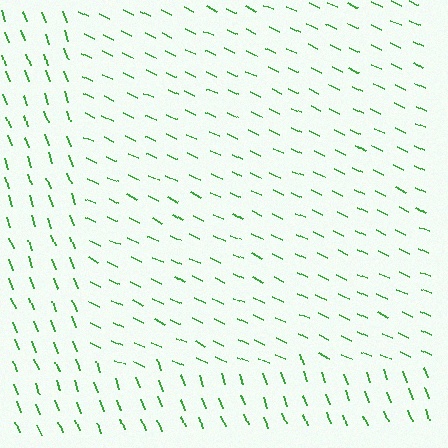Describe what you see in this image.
The image is filled with small green line segments. A rectangle region in the image has lines oriented differently from the surrounding lines, creating a visible texture boundary.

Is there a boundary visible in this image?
Yes, there is a texture boundary formed by a change in line orientation.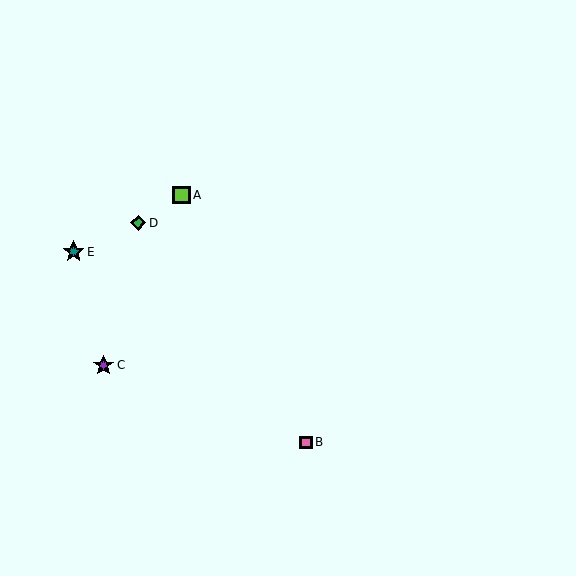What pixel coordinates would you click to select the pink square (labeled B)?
Click at (306, 442) to select the pink square B.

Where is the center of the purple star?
The center of the purple star is at (104, 365).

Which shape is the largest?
The teal star (labeled E) is the largest.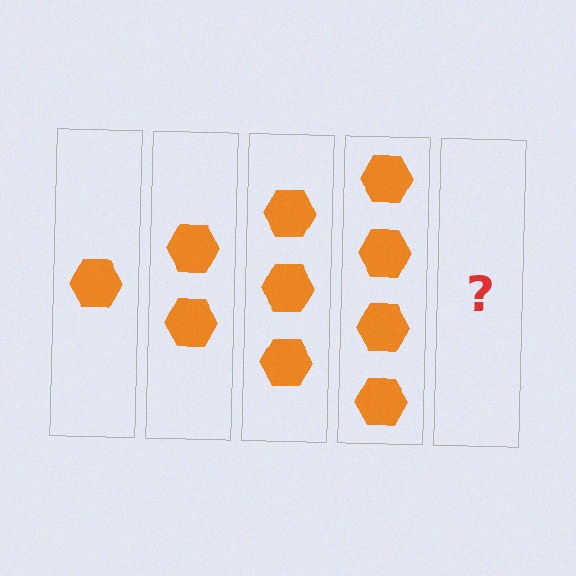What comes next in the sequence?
The next element should be 5 hexagons.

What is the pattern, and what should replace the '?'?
The pattern is that each step adds one more hexagon. The '?' should be 5 hexagons.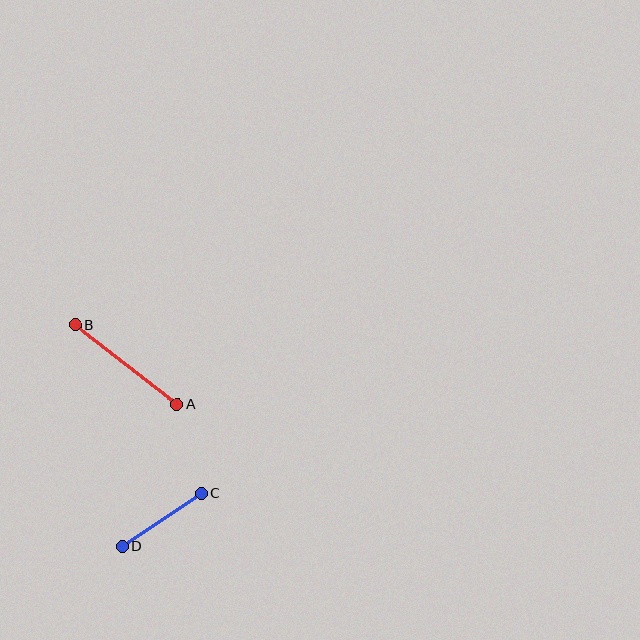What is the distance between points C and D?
The distance is approximately 95 pixels.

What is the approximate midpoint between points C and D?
The midpoint is at approximately (161, 520) pixels.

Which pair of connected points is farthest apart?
Points A and B are farthest apart.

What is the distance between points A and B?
The distance is approximately 129 pixels.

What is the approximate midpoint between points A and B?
The midpoint is at approximately (126, 365) pixels.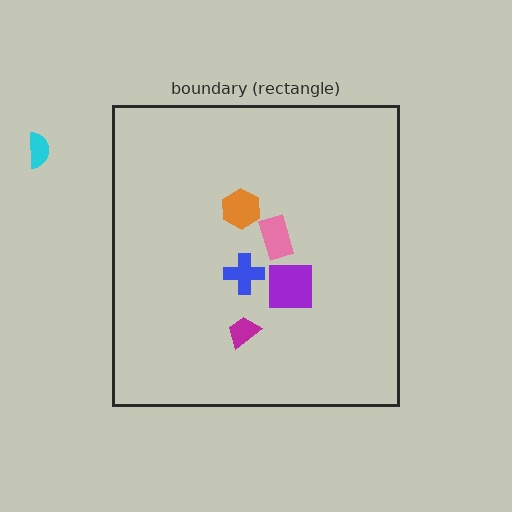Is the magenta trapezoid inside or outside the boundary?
Inside.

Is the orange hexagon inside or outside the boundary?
Inside.